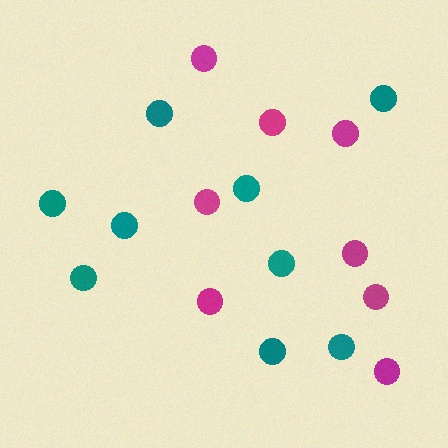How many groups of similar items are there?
There are 2 groups: one group of magenta circles (8) and one group of teal circles (9).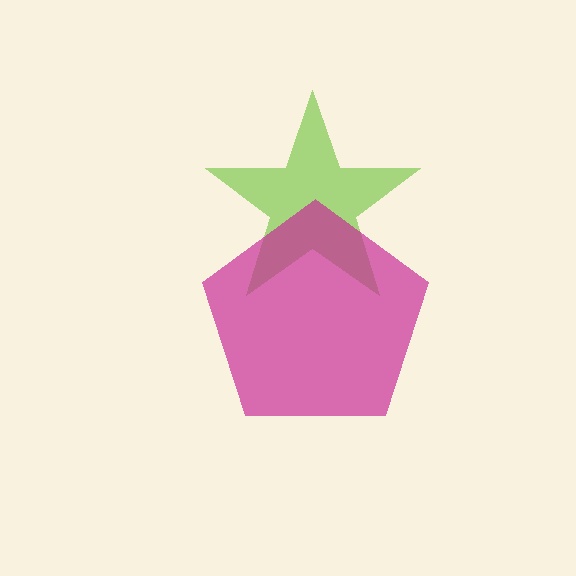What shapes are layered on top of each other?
The layered shapes are: a lime star, a magenta pentagon.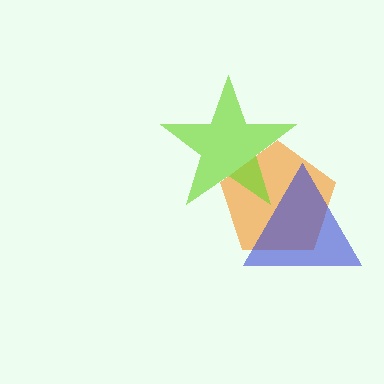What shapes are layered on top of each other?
The layered shapes are: an orange pentagon, a lime star, a blue triangle.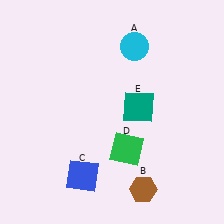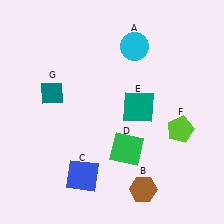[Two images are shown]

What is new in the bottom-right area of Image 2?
A lime pentagon (F) was added in the bottom-right area of Image 2.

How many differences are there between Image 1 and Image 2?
There are 2 differences between the two images.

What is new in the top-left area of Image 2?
A teal diamond (G) was added in the top-left area of Image 2.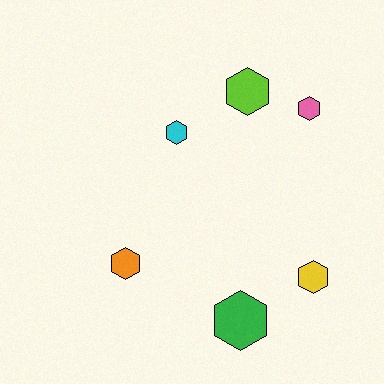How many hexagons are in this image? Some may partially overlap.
There are 6 hexagons.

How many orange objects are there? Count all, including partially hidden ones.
There is 1 orange object.